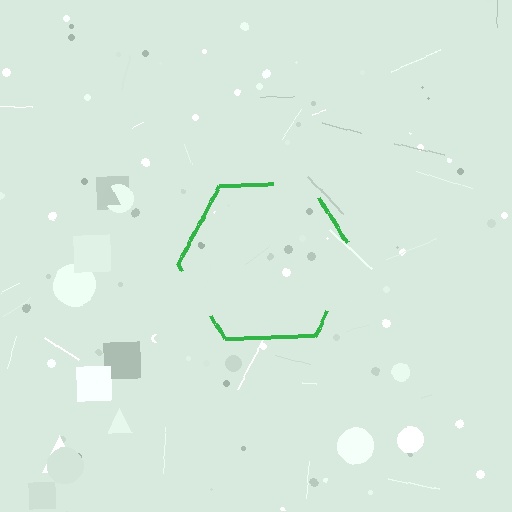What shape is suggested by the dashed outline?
The dashed outline suggests a hexagon.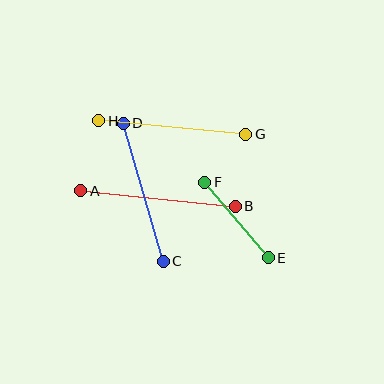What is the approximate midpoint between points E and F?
The midpoint is at approximately (237, 220) pixels.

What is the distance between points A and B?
The distance is approximately 155 pixels.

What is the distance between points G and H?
The distance is approximately 148 pixels.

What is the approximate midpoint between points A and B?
The midpoint is at approximately (158, 198) pixels.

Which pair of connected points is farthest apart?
Points A and B are farthest apart.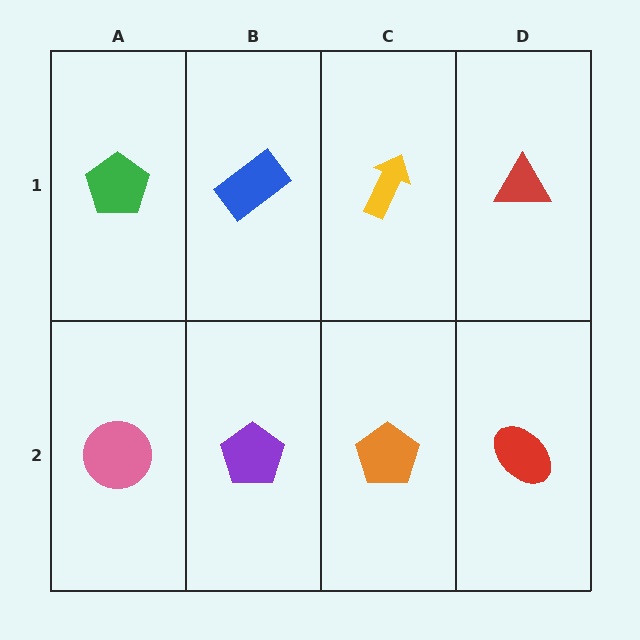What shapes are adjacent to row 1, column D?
A red ellipse (row 2, column D), a yellow arrow (row 1, column C).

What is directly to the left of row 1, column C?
A blue rectangle.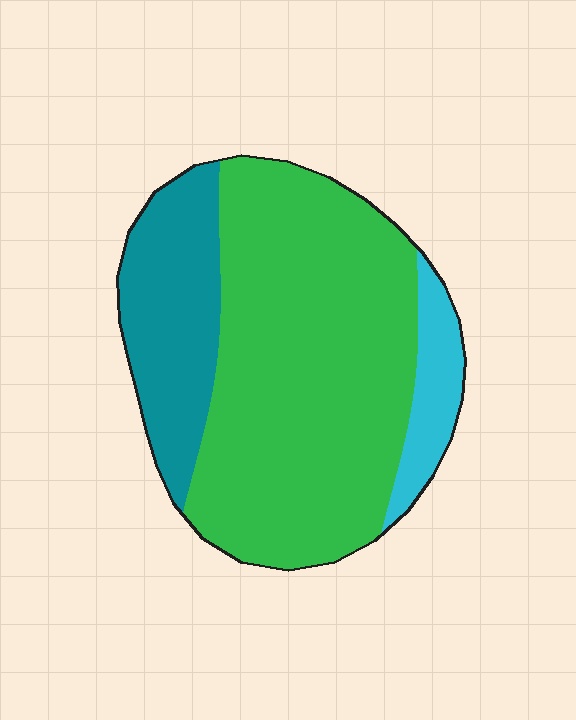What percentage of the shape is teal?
Teal takes up about one quarter (1/4) of the shape.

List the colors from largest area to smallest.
From largest to smallest: green, teal, cyan.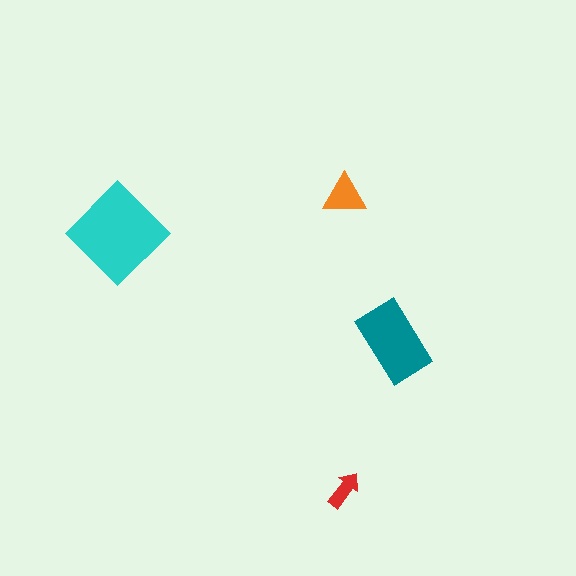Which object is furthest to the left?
The cyan diamond is leftmost.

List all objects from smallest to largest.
The red arrow, the orange triangle, the teal rectangle, the cyan diamond.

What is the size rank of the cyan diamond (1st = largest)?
1st.